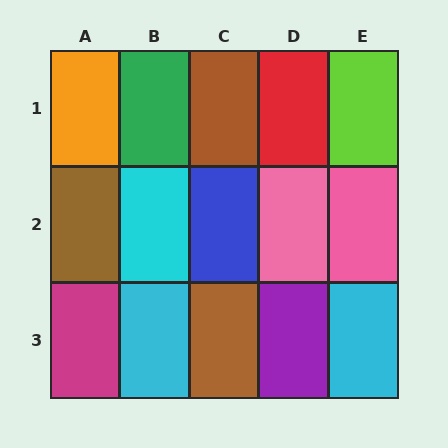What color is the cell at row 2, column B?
Cyan.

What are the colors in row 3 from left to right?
Magenta, cyan, brown, purple, cyan.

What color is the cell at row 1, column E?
Lime.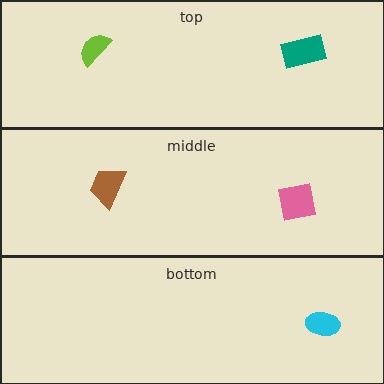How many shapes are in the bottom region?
1.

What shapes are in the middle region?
The pink square, the brown trapezoid.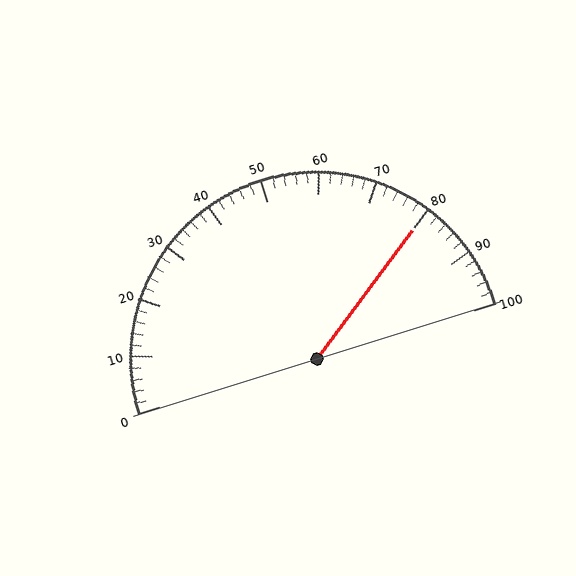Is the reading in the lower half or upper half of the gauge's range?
The reading is in the upper half of the range (0 to 100).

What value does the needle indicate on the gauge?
The needle indicates approximately 80.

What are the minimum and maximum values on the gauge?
The gauge ranges from 0 to 100.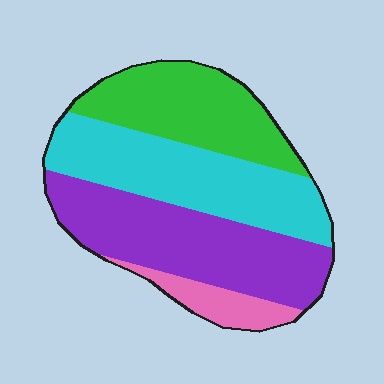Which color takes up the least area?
Pink, at roughly 10%.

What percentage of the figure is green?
Green covers roughly 25% of the figure.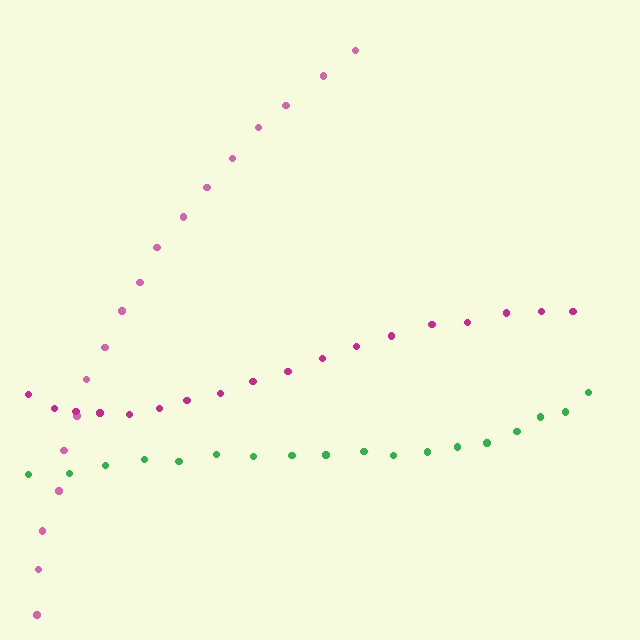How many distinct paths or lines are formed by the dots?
There are 3 distinct paths.